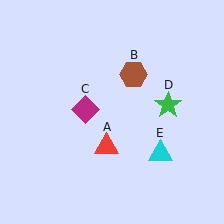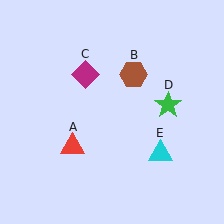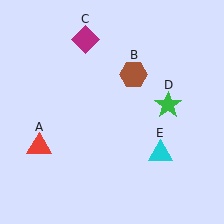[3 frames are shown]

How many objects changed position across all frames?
2 objects changed position: red triangle (object A), magenta diamond (object C).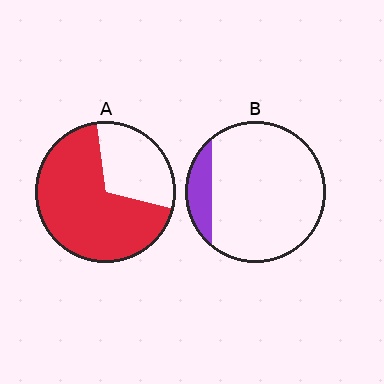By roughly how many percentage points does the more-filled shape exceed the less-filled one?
By roughly 55 percentage points (A over B).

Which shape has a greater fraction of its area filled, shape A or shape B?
Shape A.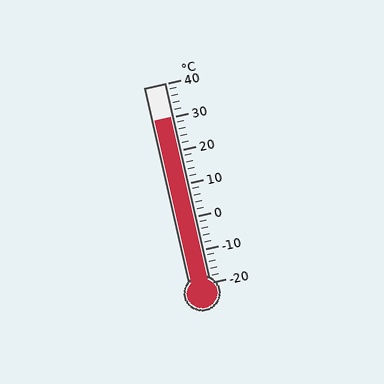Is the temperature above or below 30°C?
The temperature is at 30°C.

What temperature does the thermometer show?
The thermometer shows approximately 30°C.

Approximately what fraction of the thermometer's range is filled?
The thermometer is filled to approximately 85% of its range.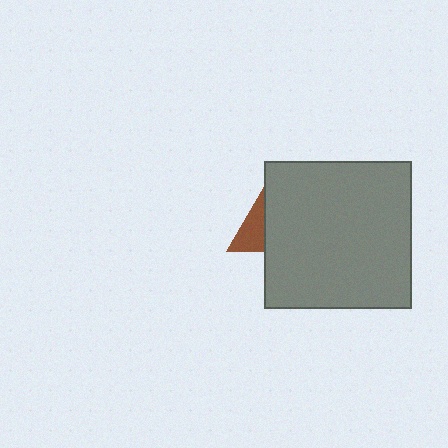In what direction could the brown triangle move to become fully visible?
The brown triangle could move left. That would shift it out from behind the gray square entirely.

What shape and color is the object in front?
The object in front is a gray square.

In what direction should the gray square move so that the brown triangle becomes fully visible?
The gray square should move right. That is the shortest direction to clear the overlap and leave the brown triangle fully visible.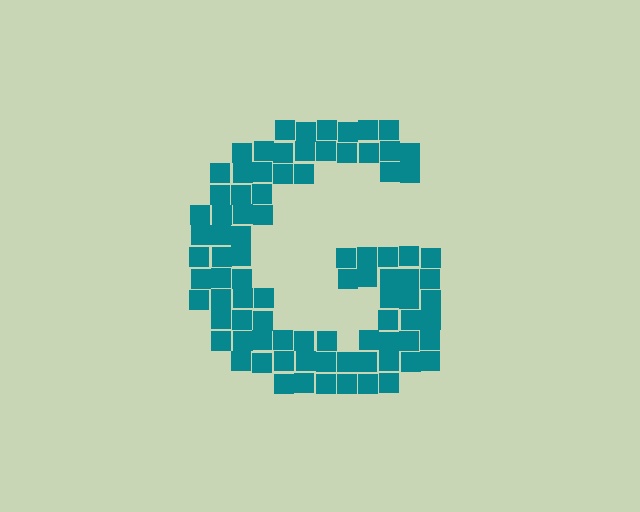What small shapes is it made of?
It is made of small squares.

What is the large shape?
The large shape is the letter G.